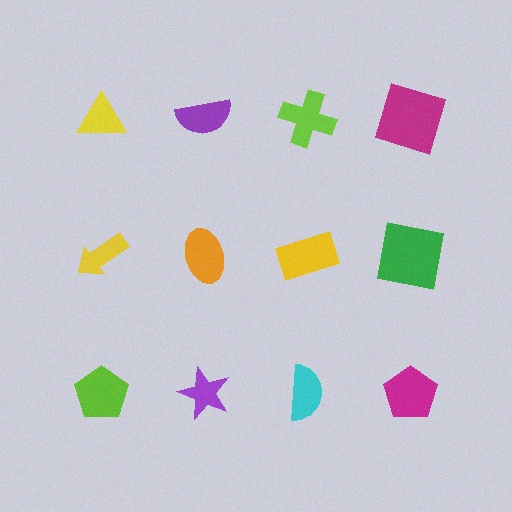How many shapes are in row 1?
4 shapes.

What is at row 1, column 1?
A yellow triangle.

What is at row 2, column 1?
A yellow arrow.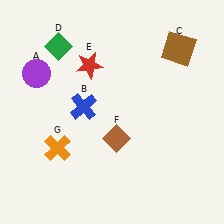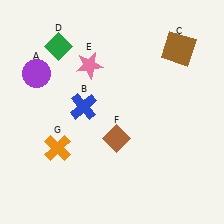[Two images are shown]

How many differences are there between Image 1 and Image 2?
There is 1 difference between the two images.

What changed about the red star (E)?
In Image 1, E is red. In Image 2, it changed to pink.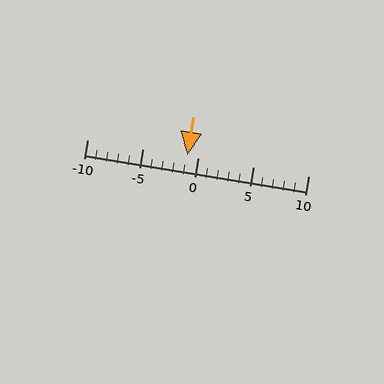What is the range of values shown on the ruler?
The ruler shows values from -10 to 10.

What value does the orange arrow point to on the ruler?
The orange arrow points to approximately -1.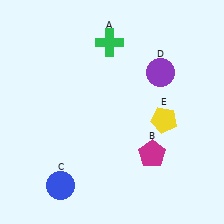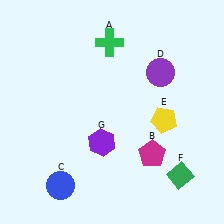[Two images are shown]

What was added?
A green diamond (F), a purple hexagon (G) were added in Image 2.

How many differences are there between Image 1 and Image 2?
There are 2 differences between the two images.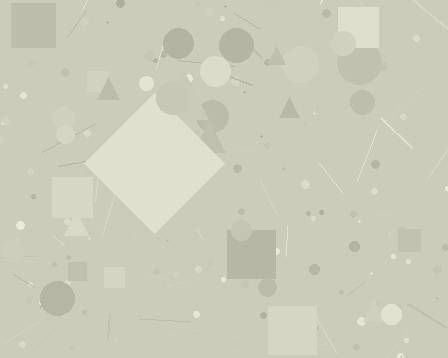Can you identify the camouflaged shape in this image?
The camouflaged shape is a diamond.